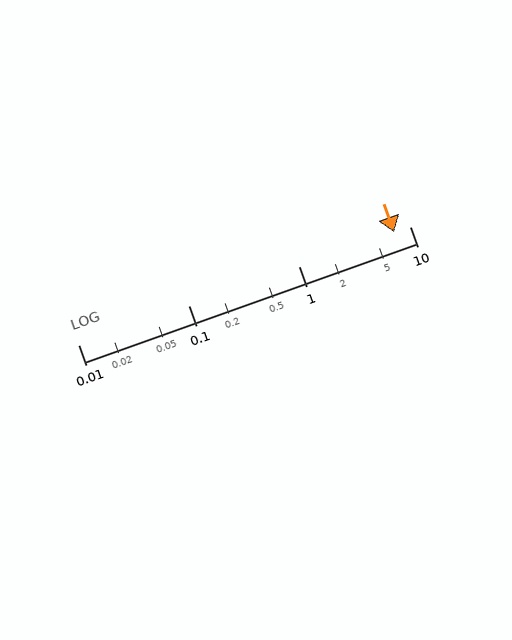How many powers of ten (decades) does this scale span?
The scale spans 3 decades, from 0.01 to 10.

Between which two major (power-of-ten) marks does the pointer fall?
The pointer is between 1 and 10.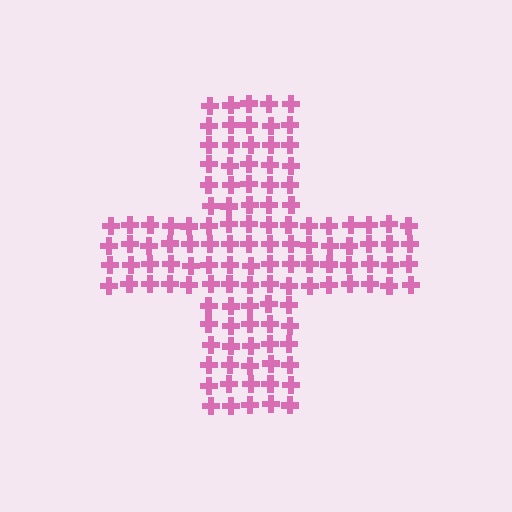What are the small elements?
The small elements are crosses.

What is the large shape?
The large shape is a cross.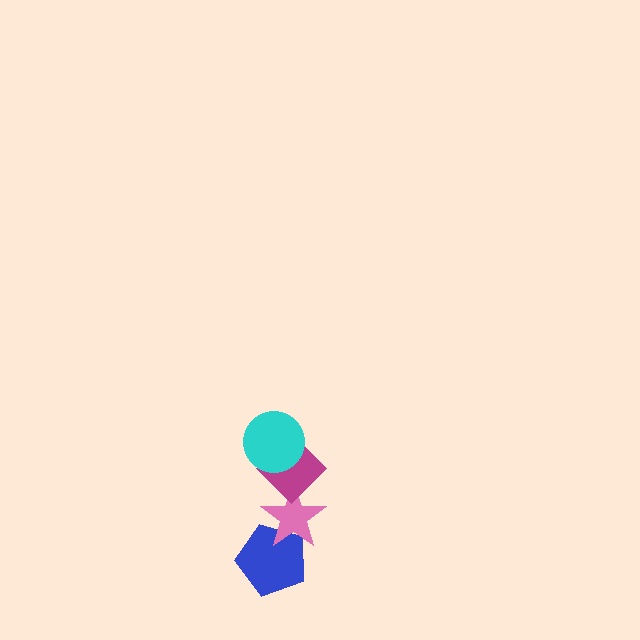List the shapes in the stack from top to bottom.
From top to bottom: the cyan circle, the magenta diamond, the pink star, the blue pentagon.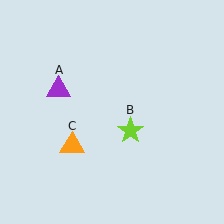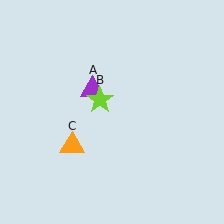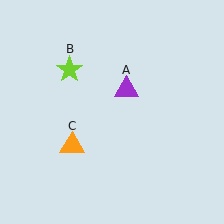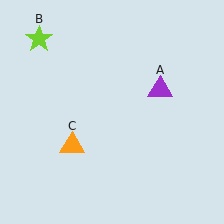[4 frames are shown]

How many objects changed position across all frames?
2 objects changed position: purple triangle (object A), lime star (object B).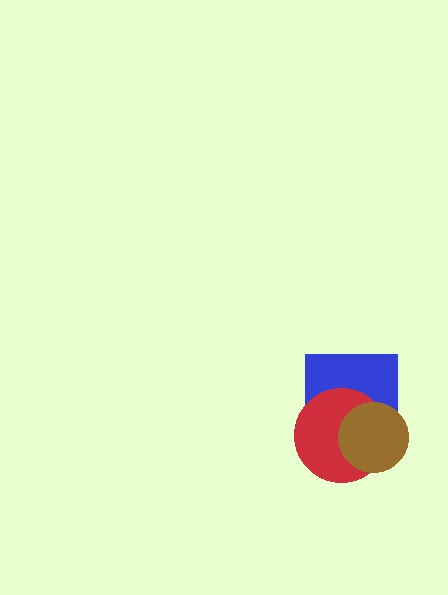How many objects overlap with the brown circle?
2 objects overlap with the brown circle.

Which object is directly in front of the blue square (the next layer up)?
The red circle is directly in front of the blue square.